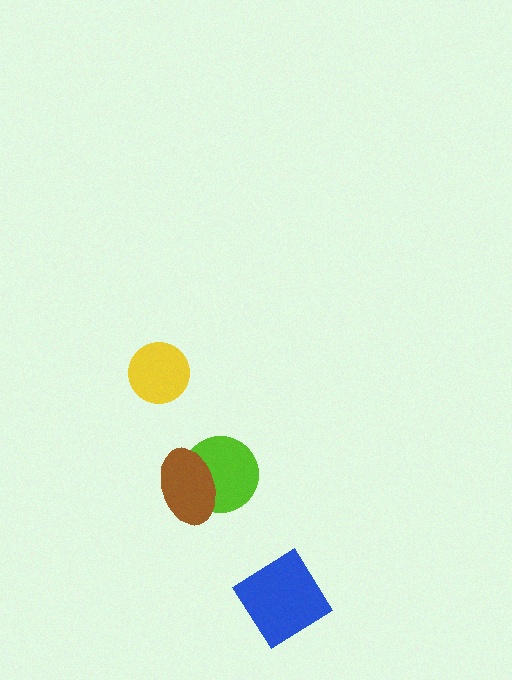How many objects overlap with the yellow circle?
0 objects overlap with the yellow circle.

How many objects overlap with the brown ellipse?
1 object overlaps with the brown ellipse.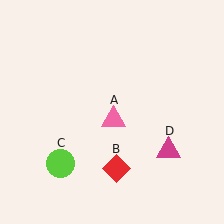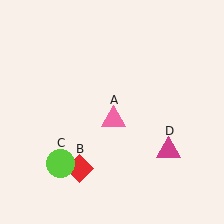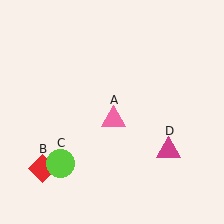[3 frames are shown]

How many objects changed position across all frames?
1 object changed position: red diamond (object B).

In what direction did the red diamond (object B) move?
The red diamond (object B) moved left.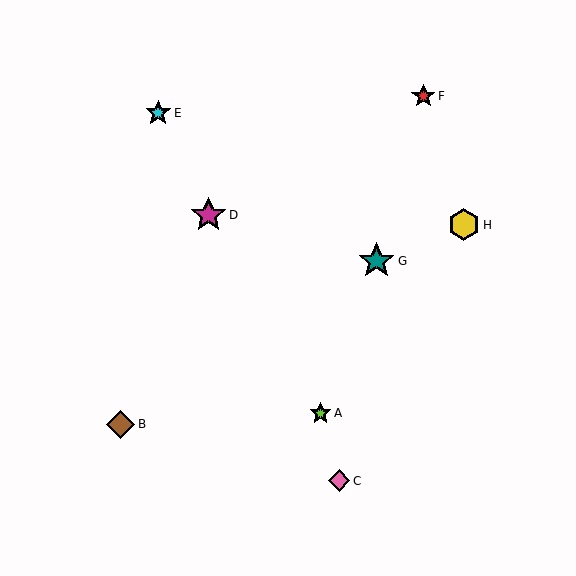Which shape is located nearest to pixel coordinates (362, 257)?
The teal star (labeled G) at (376, 261) is nearest to that location.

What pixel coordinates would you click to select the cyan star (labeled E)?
Click at (158, 113) to select the cyan star E.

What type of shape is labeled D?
Shape D is a magenta star.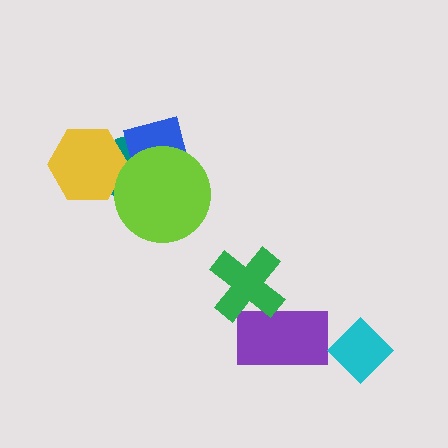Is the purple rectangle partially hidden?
Yes, it is partially covered by another shape.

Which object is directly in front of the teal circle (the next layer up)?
The yellow hexagon is directly in front of the teal circle.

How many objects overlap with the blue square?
2 objects overlap with the blue square.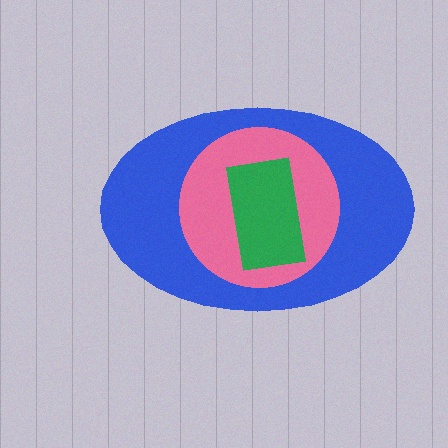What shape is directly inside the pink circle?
The green rectangle.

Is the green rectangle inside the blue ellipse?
Yes.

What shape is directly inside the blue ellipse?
The pink circle.